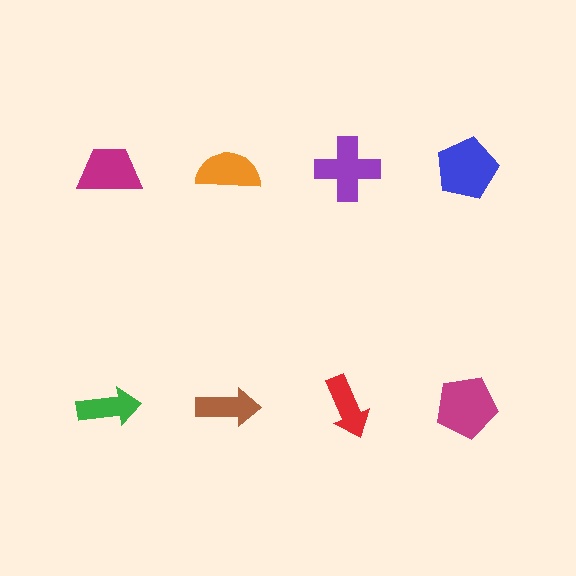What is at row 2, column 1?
A green arrow.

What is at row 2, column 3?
A red arrow.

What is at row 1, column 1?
A magenta trapezoid.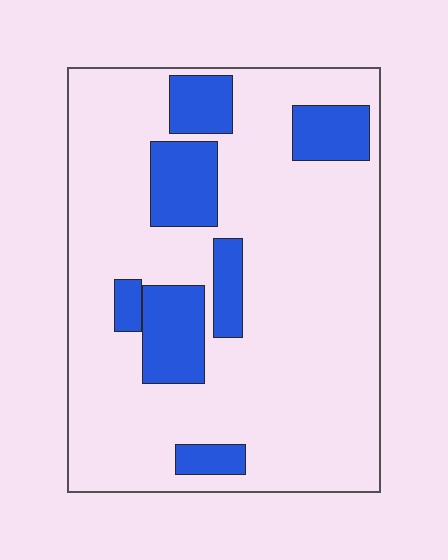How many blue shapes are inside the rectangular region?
7.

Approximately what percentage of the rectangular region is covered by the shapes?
Approximately 20%.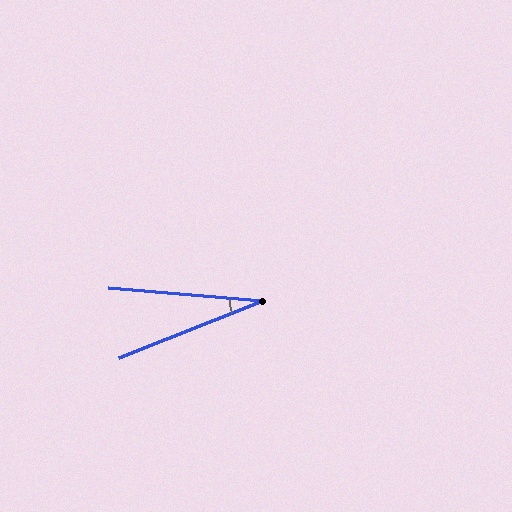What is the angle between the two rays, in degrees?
Approximately 26 degrees.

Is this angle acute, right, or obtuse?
It is acute.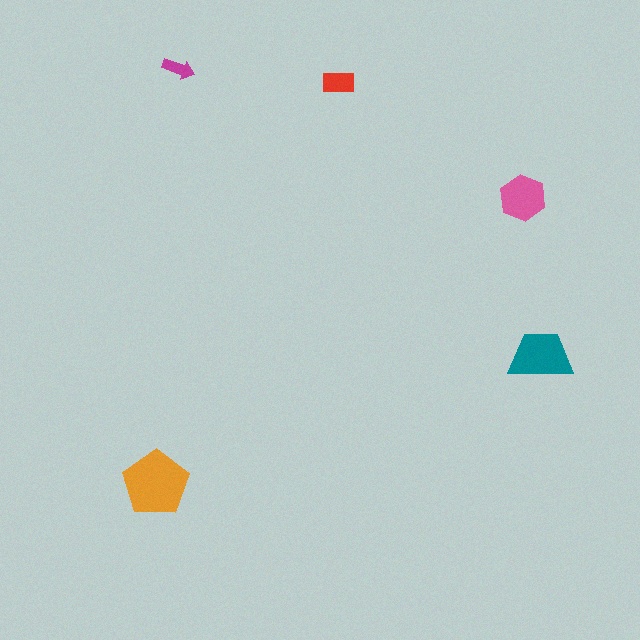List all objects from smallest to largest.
The magenta arrow, the red rectangle, the pink hexagon, the teal trapezoid, the orange pentagon.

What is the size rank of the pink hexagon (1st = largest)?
3rd.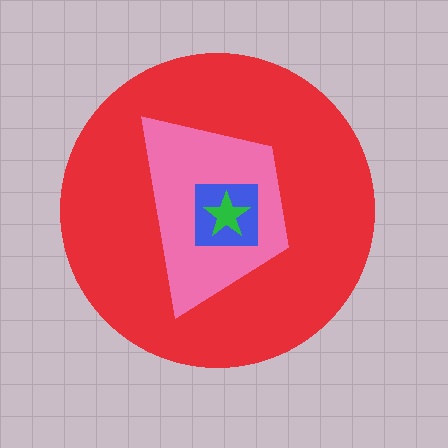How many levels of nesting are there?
4.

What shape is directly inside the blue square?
The green star.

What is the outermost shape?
The red circle.